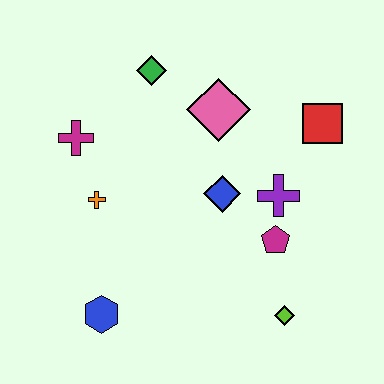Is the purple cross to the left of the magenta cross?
No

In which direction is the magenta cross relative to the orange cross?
The magenta cross is above the orange cross.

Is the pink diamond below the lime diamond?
No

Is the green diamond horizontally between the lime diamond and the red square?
No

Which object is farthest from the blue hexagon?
The red square is farthest from the blue hexagon.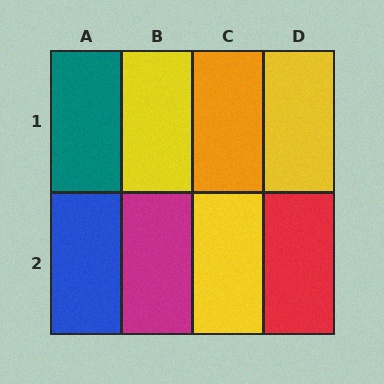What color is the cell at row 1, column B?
Yellow.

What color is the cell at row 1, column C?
Orange.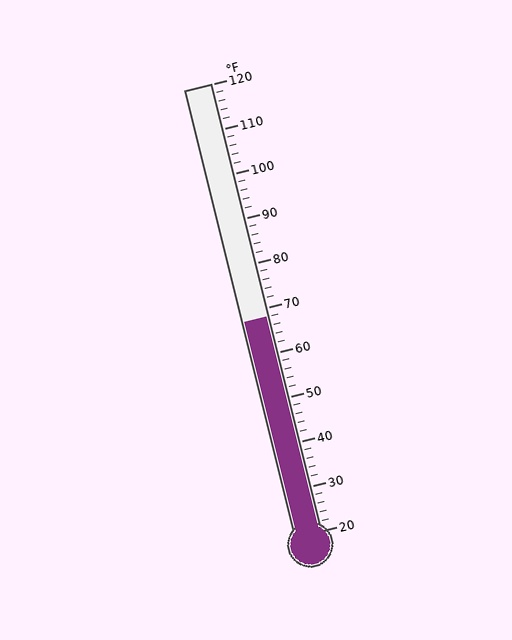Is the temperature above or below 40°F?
The temperature is above 40°F.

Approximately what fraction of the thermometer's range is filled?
The thermometer is filled to approximately 50% of its range.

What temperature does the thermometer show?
The thermometer shows approximately 68°F.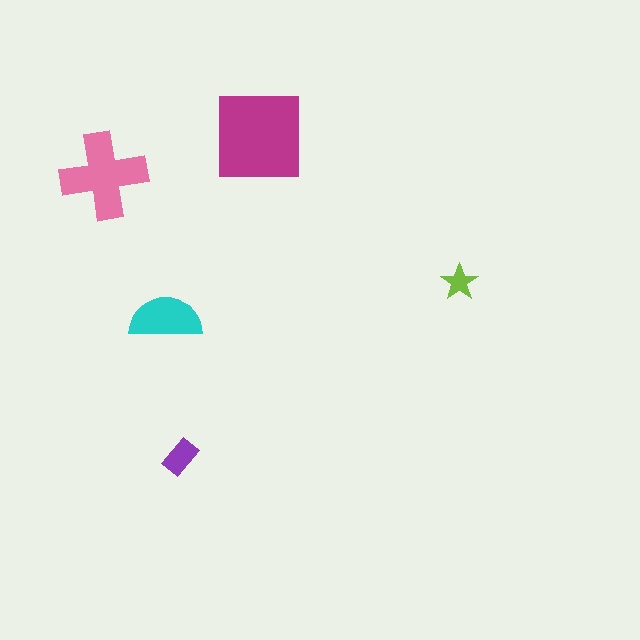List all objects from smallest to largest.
The lime star, the purple rectangle, the cyan semicircle, the pink cross, the magenta square.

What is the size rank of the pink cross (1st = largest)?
2nd.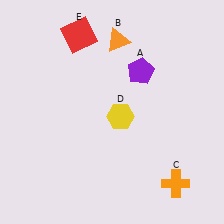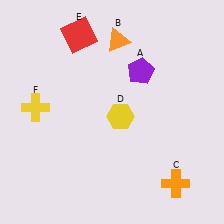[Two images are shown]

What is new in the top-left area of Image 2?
A yellow cross (F) was added in the top-left area of Image 2.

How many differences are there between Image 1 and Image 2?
There is 1 difference between the two images.